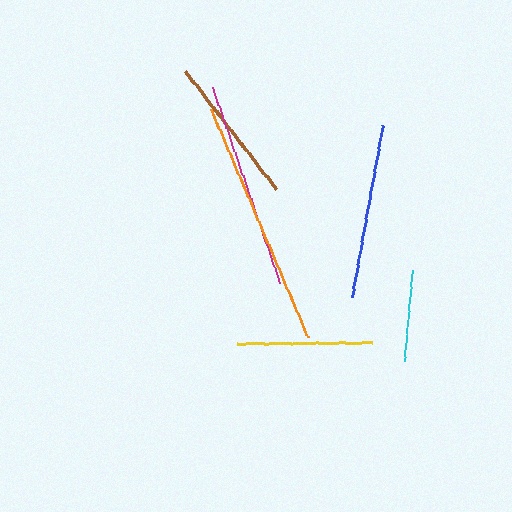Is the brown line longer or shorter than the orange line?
The orange line is longer than the brown line.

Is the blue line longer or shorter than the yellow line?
The blue line is longer than the yellow line.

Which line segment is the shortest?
The cyan line is the shortest at approximately 91 pixels.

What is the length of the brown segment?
The brown segment is approximately 150 pixels long.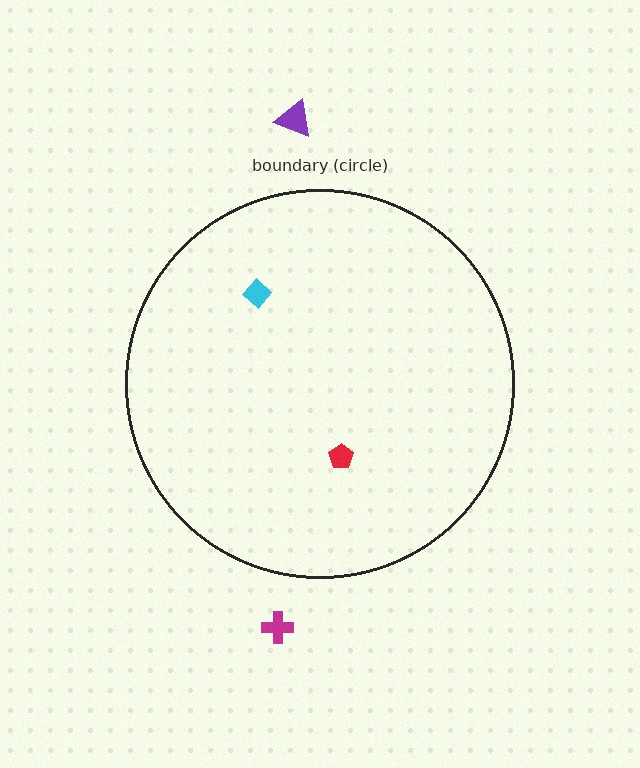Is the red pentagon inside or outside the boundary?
Inside.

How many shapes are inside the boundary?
2 inside, 2 outside.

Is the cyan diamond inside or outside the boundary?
Inside.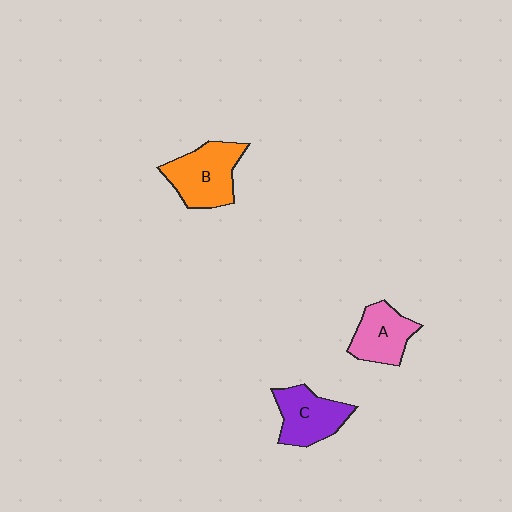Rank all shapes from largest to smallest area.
From largest to smallest: B (orange), C (purple), A (pink).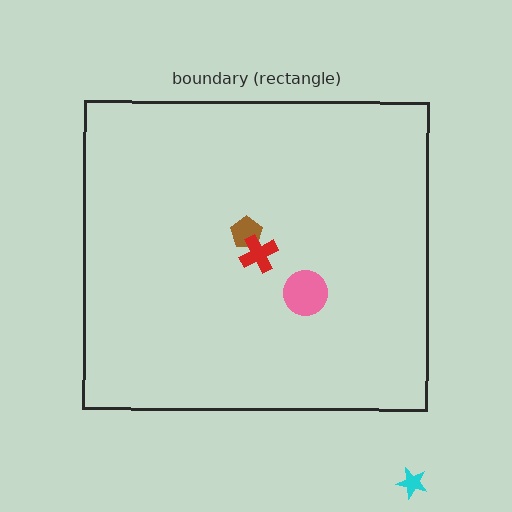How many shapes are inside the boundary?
3 inside, 1 outside.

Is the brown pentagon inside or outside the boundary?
Inside.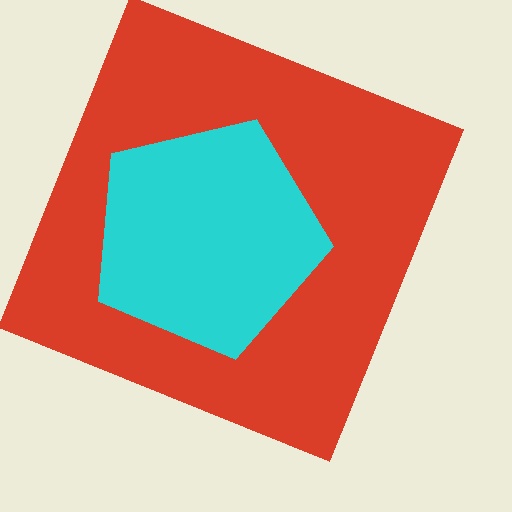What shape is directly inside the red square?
The cyan pentagon.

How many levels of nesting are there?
2.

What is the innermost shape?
The cyan pentagon.